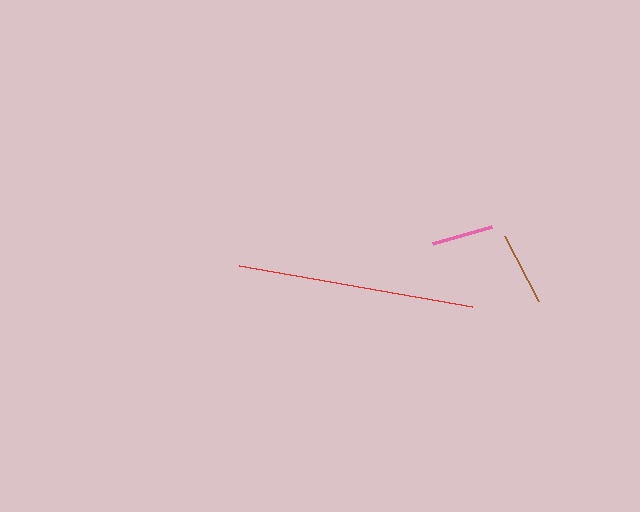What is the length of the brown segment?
The brown segment is approximately 74 pixels long.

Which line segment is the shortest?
The pink line is the shortest at approximately 61 pixels.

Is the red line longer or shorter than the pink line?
The red line is longer than the pink line.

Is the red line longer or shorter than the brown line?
The red line is longer than the brown line.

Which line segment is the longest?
The red line is the longest at approximately 237 pixels.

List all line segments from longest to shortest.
From longest to shortest: red, brown, pink.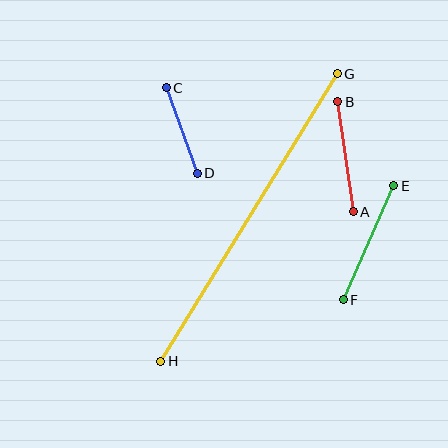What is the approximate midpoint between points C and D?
The midpoint is at approximately (182, 130) pixels.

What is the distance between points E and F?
The distance is approximately 125 pixels.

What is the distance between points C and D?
The distance is approximately 91 pixels.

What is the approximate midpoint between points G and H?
The midpoint is at approximately (249, 217) pixels.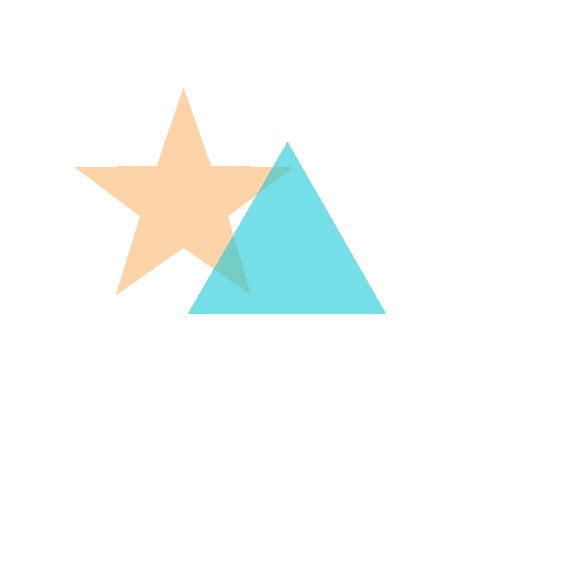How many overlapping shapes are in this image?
There are 2 overlapping shapes in the image.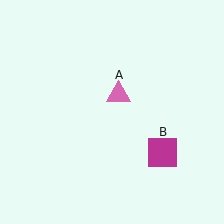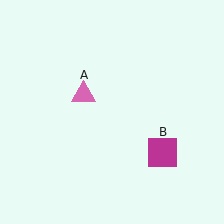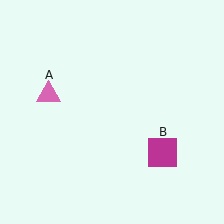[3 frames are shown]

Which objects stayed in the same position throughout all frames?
Magenta square (object B) remained stationary.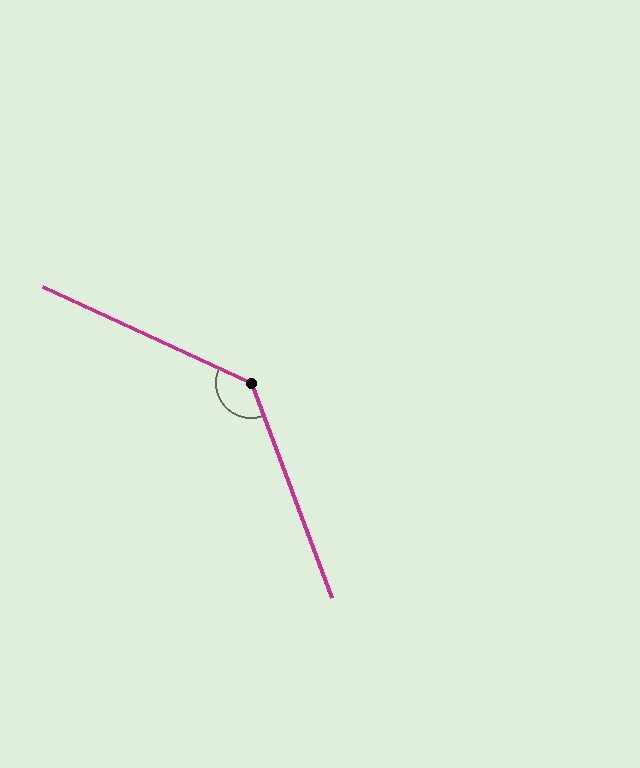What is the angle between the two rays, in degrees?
Approximately 135 degrees.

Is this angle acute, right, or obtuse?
It is obtuse.